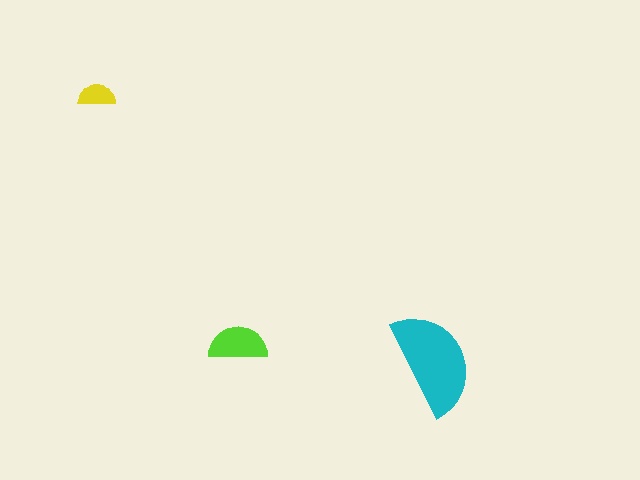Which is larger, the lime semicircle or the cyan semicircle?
The cyan one.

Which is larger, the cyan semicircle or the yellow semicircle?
The cyan one.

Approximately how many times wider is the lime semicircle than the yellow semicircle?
About 1.5 times wider.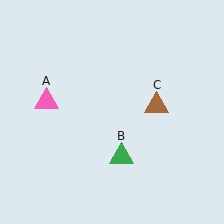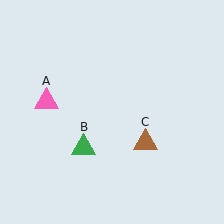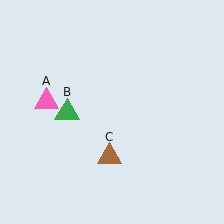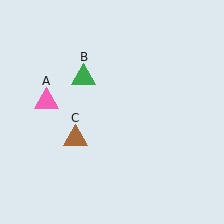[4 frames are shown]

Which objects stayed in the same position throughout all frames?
Pink triangle (object A) remained stationary.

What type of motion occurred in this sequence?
The green triangle (object B), brown triangle (object C) rotated clockwise around the center of the scene.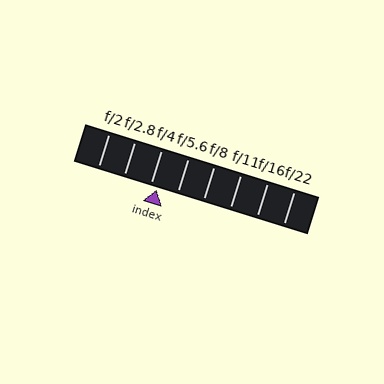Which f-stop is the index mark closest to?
The index mark is closest to f/4.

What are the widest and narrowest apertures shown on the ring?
The widest aperture shown is f/2 and the narrowest is f/22.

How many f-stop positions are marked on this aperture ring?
There are 8 f-stop positions marked.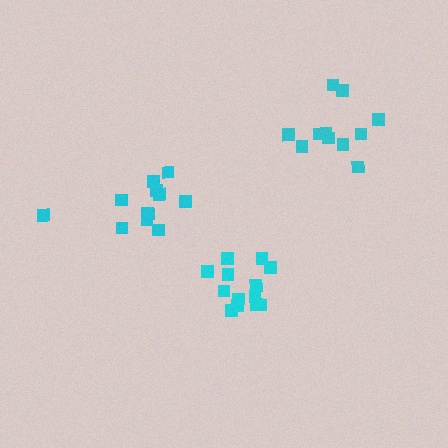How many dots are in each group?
Group 1: 11 dots, Group 2: 12 dots, Group 3: 13 dots (36 total).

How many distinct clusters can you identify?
There are 3 distinct clusters.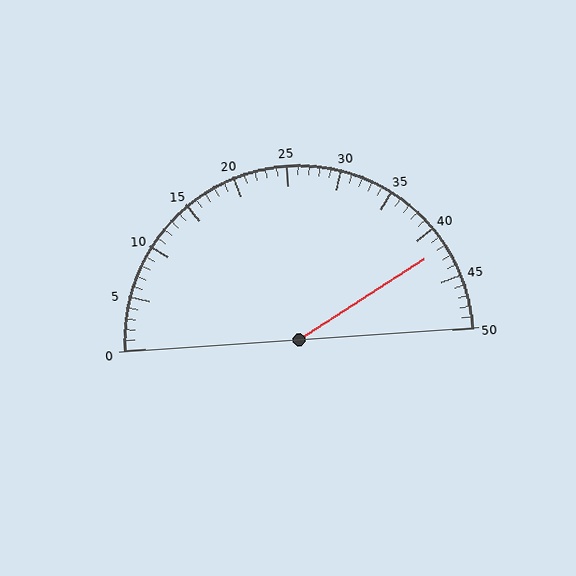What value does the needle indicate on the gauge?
The needle indicates approximately 42.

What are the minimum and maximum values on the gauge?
The gauge ranges from 0 to 50.